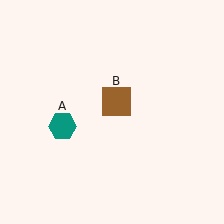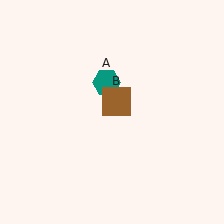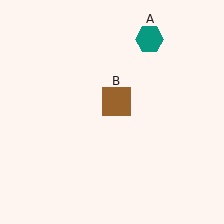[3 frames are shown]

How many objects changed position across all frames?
1 object changed position: teal hexagon (object A).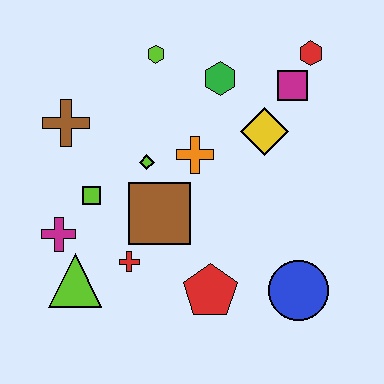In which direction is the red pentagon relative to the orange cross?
The red pentagon is below the orange cross.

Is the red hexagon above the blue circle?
Yes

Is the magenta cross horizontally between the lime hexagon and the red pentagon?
No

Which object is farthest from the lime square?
The red hexagon is farthest from the lime square.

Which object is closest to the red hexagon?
The magenta square is closest to the red hexagon.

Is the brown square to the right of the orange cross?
No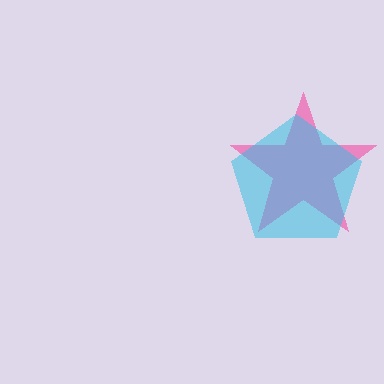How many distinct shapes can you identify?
There are 2 distinct shapes: a pink star, a cyan pentagon.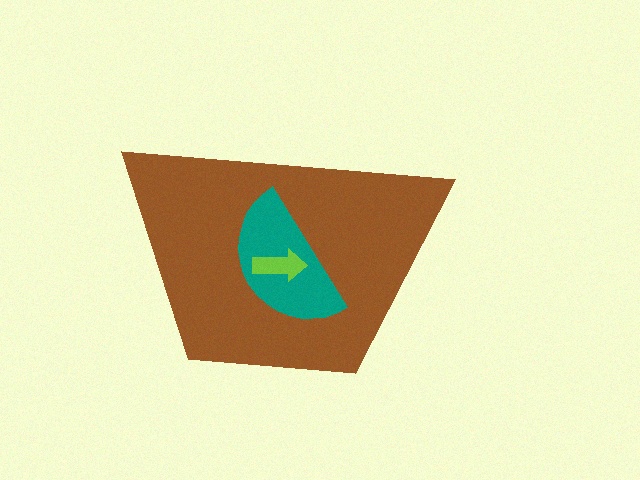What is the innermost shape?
The lime arrow.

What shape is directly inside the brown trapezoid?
The teal semicircle.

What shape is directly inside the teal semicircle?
The lime arrow.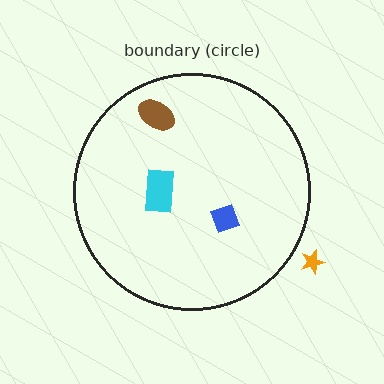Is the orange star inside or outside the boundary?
Outside.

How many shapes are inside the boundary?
3 inside, 1 outside.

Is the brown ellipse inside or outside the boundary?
Inside.